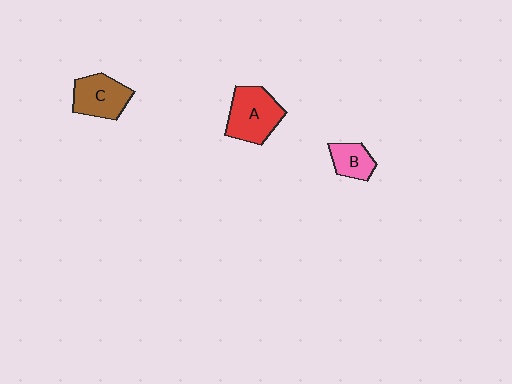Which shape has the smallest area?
Shape B (pink).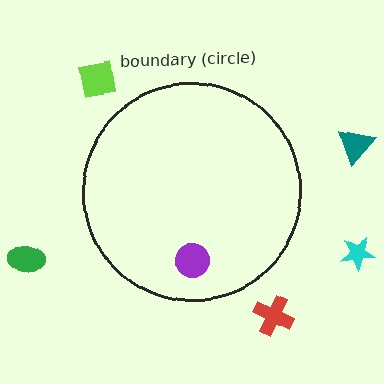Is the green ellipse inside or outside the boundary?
Outside.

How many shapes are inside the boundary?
1 inside, 5 outside.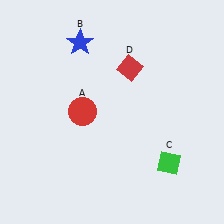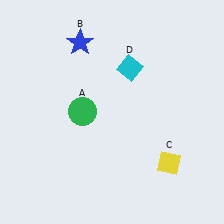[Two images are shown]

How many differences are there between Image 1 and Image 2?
There are 3 differences between the two images.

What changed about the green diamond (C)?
In Image 1, C is green. In Image 2, it changed to yellow.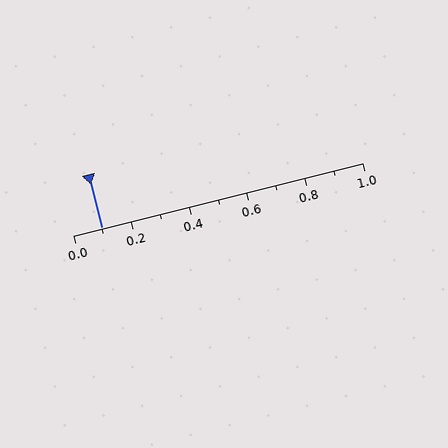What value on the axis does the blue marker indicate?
The marker indicates approximately 0.1.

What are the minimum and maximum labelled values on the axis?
The axis runs from 0.0 to 1.0.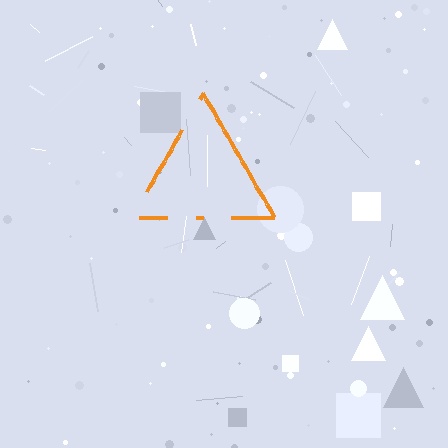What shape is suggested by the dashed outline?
The dashed outline suggests a triangle.